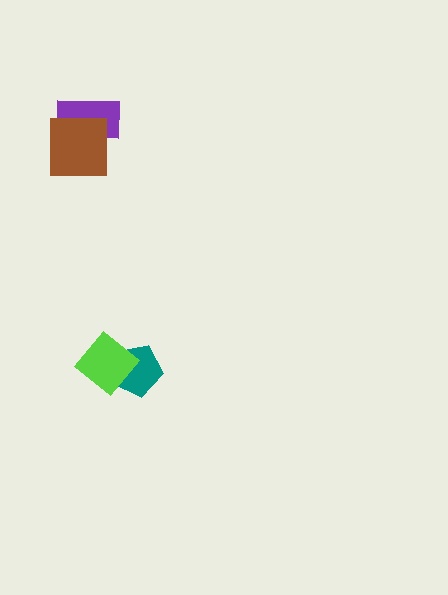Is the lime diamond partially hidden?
No, no other shape covers it.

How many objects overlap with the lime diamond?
1 object overlaps with the lime diamond.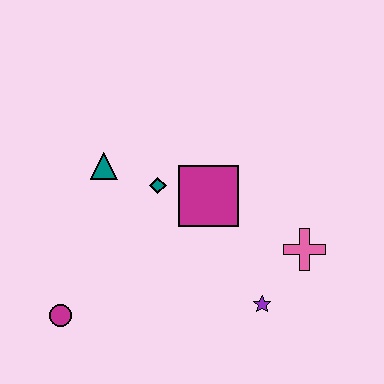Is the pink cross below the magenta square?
Yes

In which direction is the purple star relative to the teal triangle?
The purple star is to the right of the teal triangle.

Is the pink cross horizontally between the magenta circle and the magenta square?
No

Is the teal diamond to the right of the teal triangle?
Yes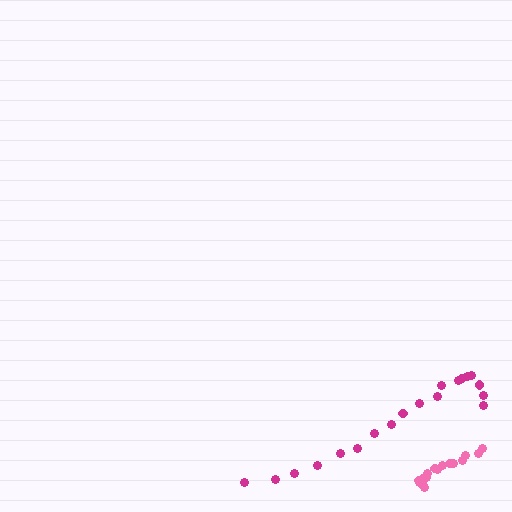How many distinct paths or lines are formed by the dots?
There are 2 distinct paths.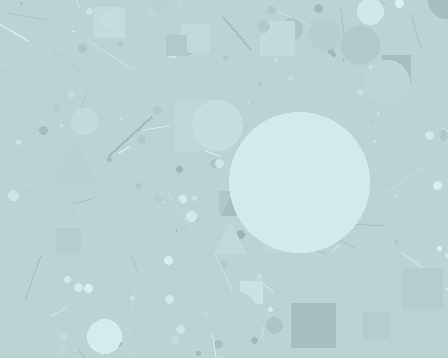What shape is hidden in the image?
A circle is hidden in the image.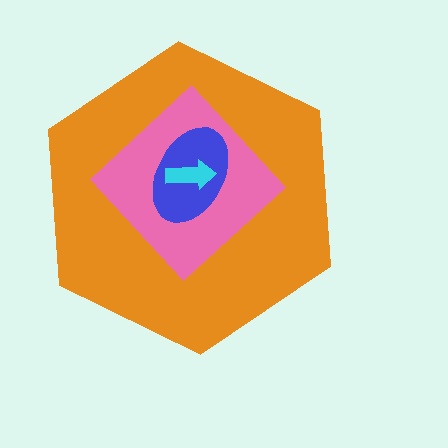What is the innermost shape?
The cyan arrow.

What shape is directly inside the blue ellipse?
The cyan arrow.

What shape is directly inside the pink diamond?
The blue ellipse.